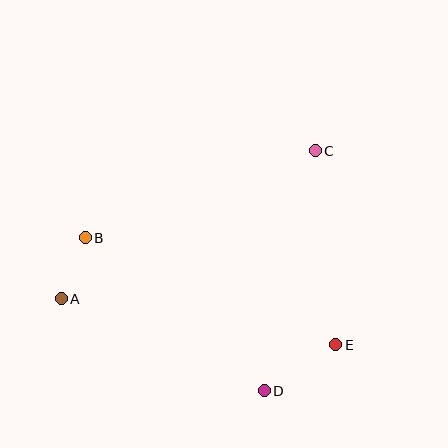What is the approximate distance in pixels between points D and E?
The distance between D and E is approximately 85 pixels.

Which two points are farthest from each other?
Points A and C are farthest from each other.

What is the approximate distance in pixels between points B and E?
The distance between B and E is approximately 272 pixels.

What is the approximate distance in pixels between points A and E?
The distance between A and E is approximately 278 pixels.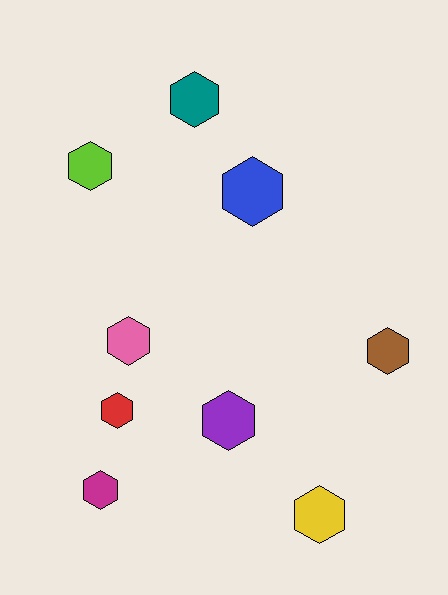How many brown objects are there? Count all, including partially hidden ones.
There is 1 brown object.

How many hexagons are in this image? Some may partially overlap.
There are 9 hexagons.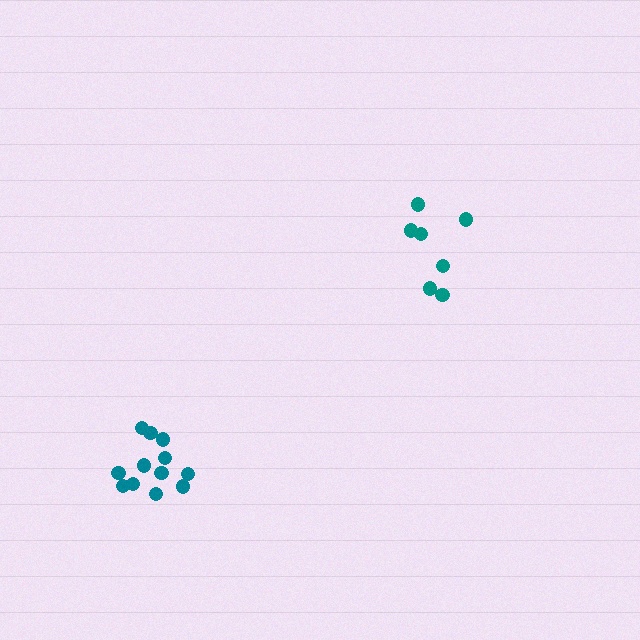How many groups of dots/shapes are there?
There are 2 groups.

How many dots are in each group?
Group 1: 12 dots, Group 2: 7 dots (19 total).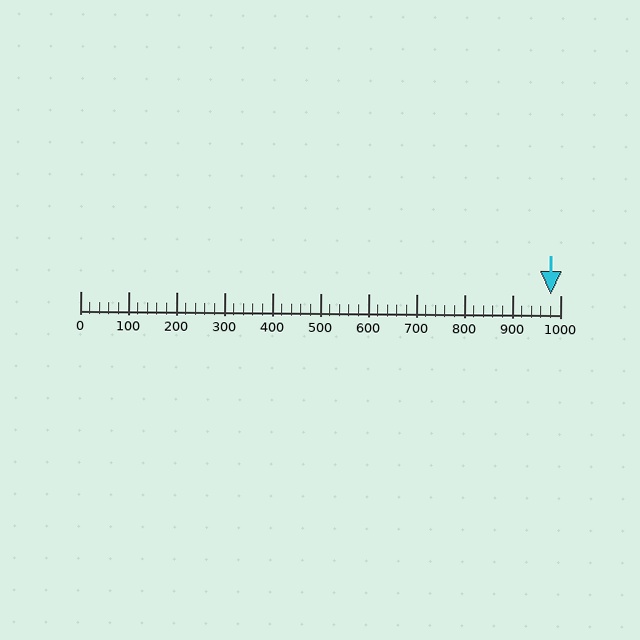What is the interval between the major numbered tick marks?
The major tick marks are spaced 100 units apart.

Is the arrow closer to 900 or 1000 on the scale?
The arrow is closer to 1000.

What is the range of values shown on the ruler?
The ruler shows values from 0 to 1000.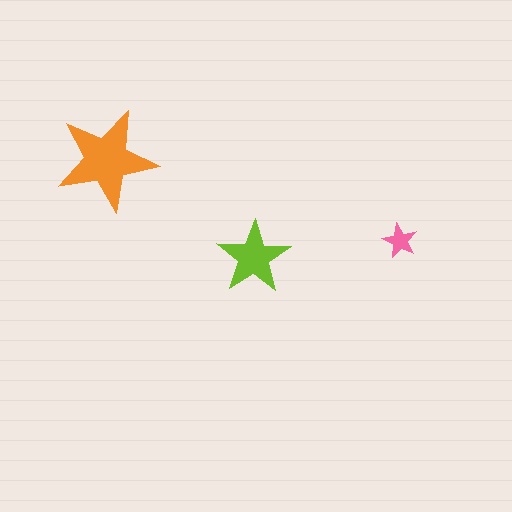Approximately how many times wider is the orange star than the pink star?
About 3 times wider.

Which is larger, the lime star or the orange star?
The orange one.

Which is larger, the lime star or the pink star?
The lime one.